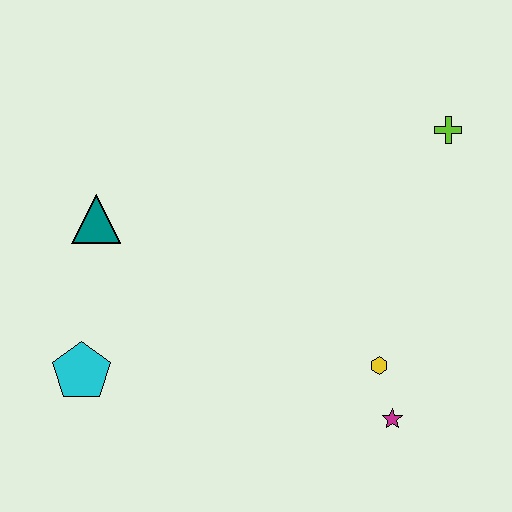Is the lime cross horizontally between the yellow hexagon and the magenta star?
No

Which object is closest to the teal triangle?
The cyan pentagon is closest to the teal triangle.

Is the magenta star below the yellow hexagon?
Yes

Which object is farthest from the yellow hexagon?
The teal triangle is farthest from the yellow hexagon.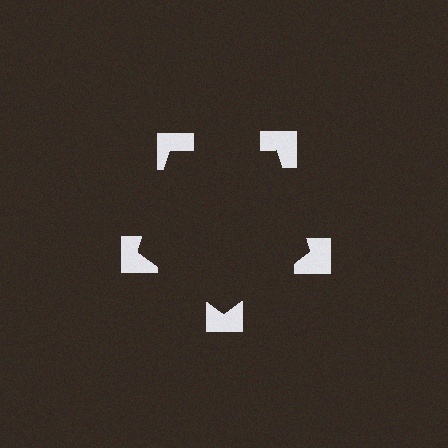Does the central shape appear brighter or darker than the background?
It typically appears slightly darker than the background, even though no actual brightness change is drawn.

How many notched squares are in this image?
There are 5 — one at each vertex of the illusory pentagon.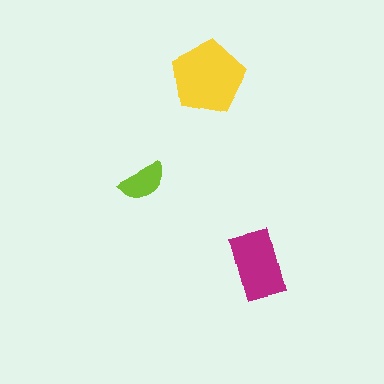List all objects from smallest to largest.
The lime semicircle, the magenta rectangle, the yellow pentagon.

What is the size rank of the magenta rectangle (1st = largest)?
2nd.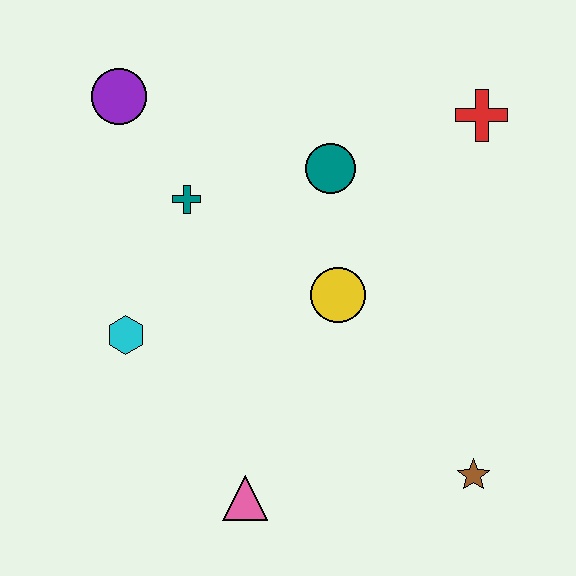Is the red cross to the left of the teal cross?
No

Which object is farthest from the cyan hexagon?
The red cross is farthest from the cyan hexagon.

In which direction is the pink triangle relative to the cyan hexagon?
The pink triangle is below the cyan hexagon.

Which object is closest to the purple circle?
The teal cross is closest to the purple circle.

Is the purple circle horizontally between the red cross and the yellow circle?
No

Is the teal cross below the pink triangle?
No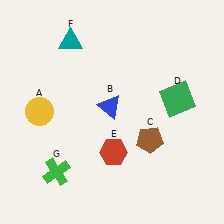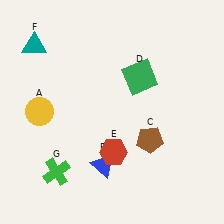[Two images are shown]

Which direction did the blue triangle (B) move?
The blue triangle (B) moved down.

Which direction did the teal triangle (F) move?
The teal triangle (F) moved left.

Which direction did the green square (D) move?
The green square (D) moved left.